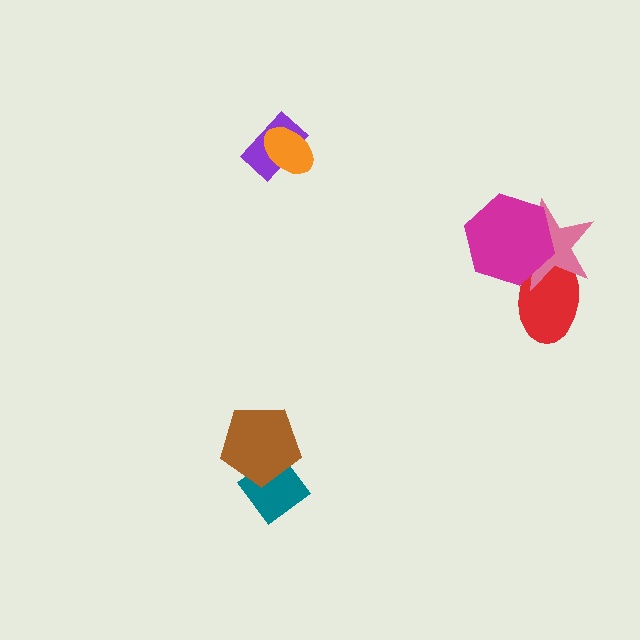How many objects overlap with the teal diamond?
1 object overlaps with the teal diamond.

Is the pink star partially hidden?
Yes, it is partially covered by another shape.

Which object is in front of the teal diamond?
The brown pentagon is in front of the teal diamond.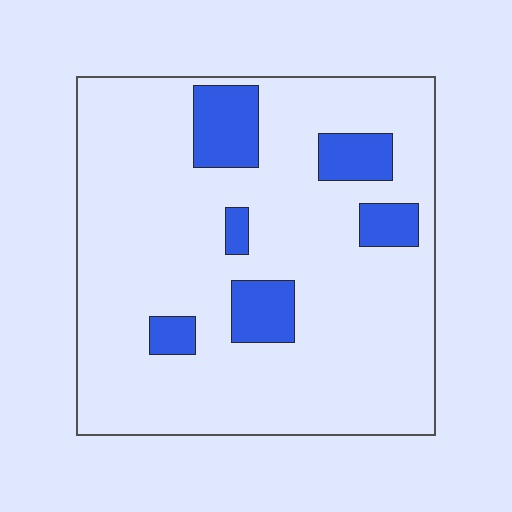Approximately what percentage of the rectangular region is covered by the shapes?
Approximately 15%.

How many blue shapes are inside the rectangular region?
6.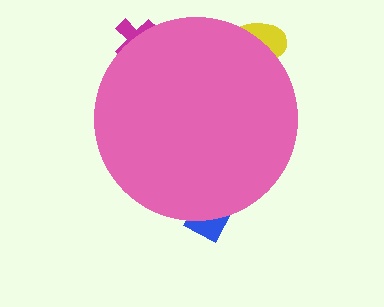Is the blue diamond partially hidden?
Yes, the blue diamond is partially hidden behind the pink circle.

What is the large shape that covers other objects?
A pink circle.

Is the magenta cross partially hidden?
Yes, the magenta cross is partially hidden behind the pink circle.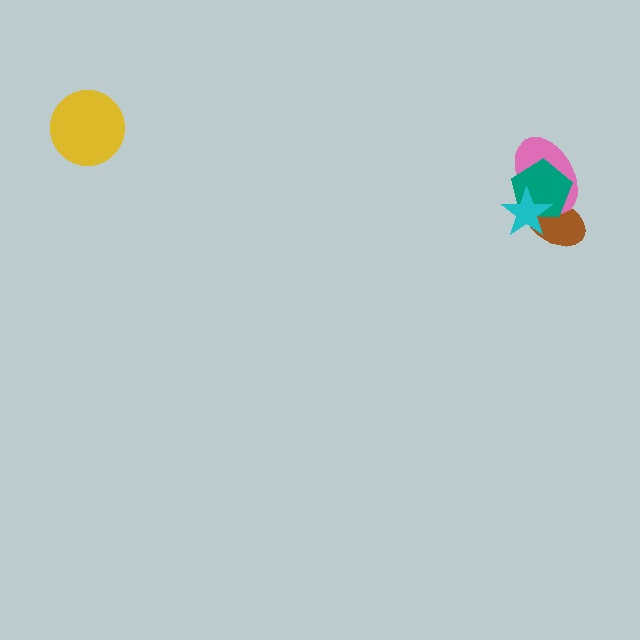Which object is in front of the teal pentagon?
The cyan star is in front of the teal pentagon.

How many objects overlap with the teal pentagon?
3 objects overlap with the teal pentagon.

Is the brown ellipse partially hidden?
Yes, it is partially covered by another shape.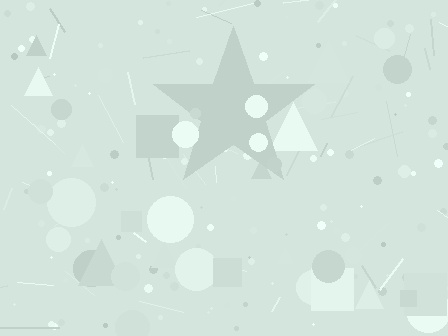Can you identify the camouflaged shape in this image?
The camouflaged shape is a star.